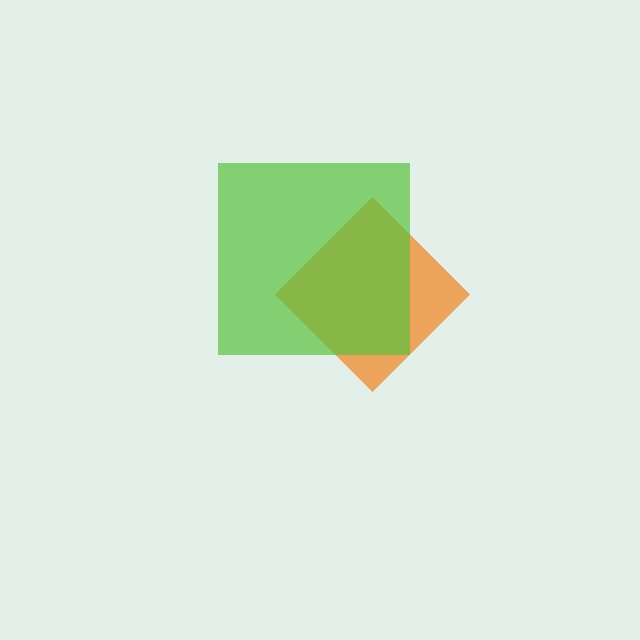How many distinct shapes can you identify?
There are 2 distinct shapes: an orange diamond, a lime square.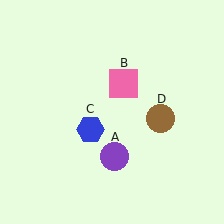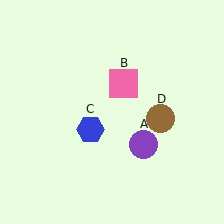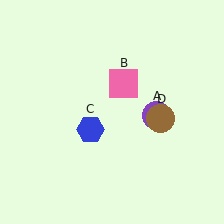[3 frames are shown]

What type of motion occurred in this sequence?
The purple circle (object A) rotated counterclockwise around the center of the scene.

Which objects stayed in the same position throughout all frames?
Pink square (object B) and blue hexagon (object C) and brown circle (object D) remained stationary.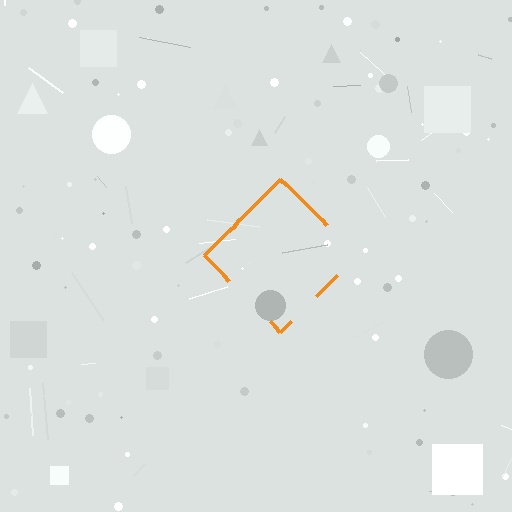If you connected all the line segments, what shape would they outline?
They would outline a diamond.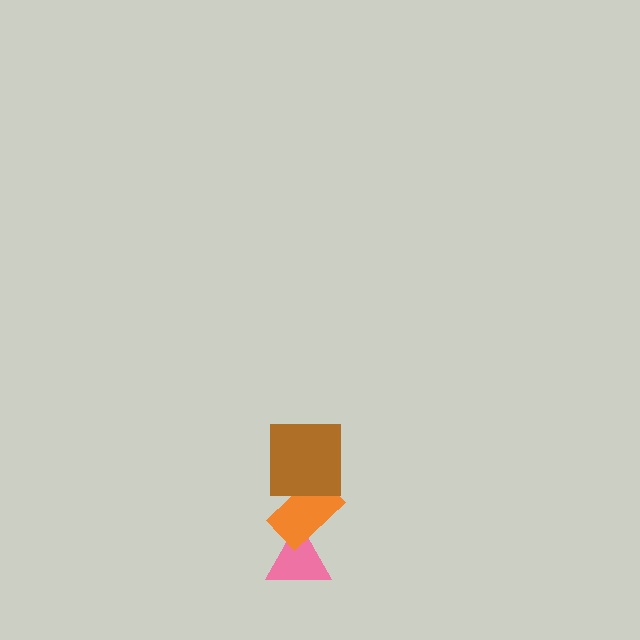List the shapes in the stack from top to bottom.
From top to bottom: the brown square, the orange rectangle, the pink triangle.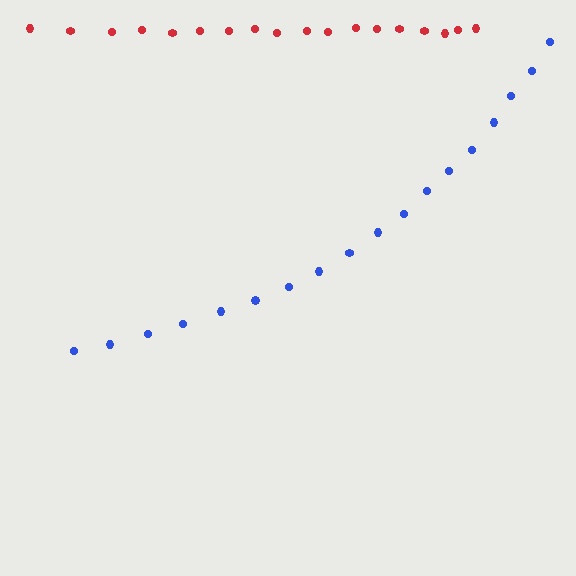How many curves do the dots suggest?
There are 2 distinct paths.